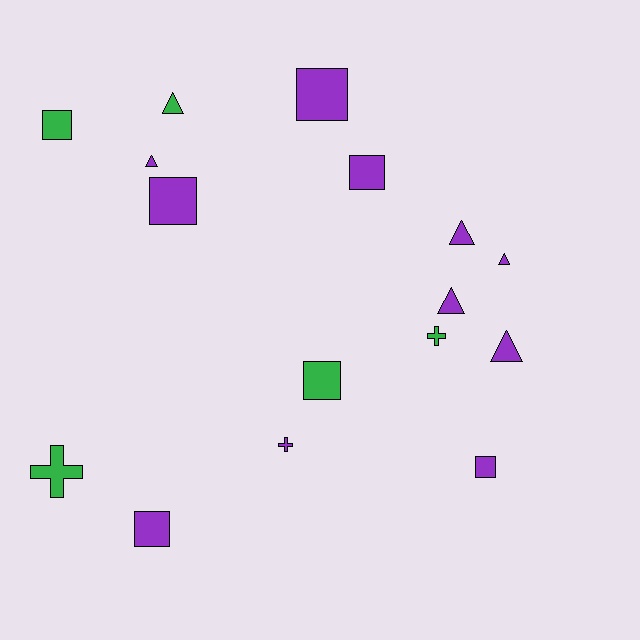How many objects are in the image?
There are 16 objects.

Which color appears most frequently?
Purple, with 11 objects.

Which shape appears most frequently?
Square, with 7 objects.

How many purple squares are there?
There are 5 purple squares.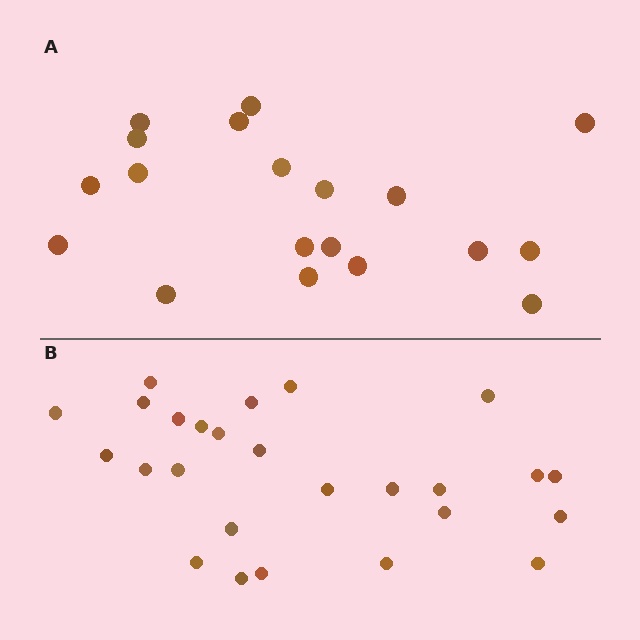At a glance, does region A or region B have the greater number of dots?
Region B (the bottom region) has more dots.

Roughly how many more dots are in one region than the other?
Region B has roughly 8 or so more dots than region A.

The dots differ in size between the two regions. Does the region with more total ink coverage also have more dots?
No. Region A has more total ink coverage because its dots are larger, but region B actually contains more individual dots. Total area can be misleading — the number of items is what matters here.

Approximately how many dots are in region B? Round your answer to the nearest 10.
About 30 dots. (The exact count is 26, which rounds to 30.)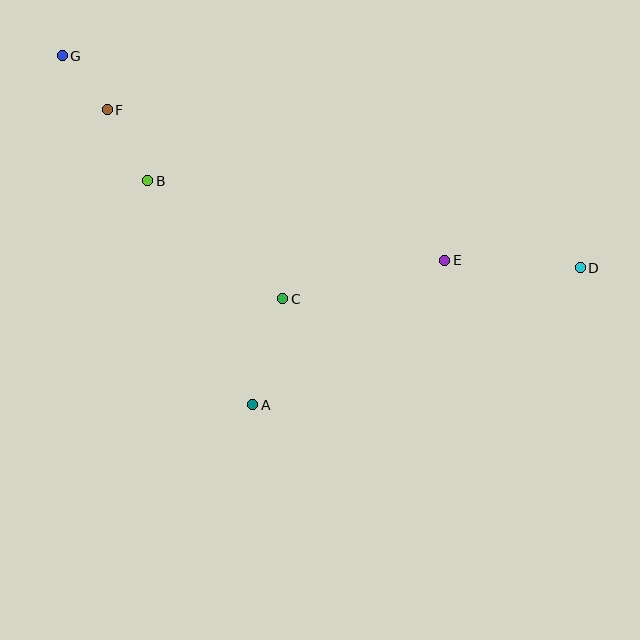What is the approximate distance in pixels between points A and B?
The distance between A and B is approximately 247 pixels.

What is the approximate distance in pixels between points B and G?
The distance between B and G is approximately 152 pixels.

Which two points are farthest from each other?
Points D and G are farthest from each other.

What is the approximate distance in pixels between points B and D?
The distance between B and D is approximately 441 pixels.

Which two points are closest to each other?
Points F and G are closest to each other.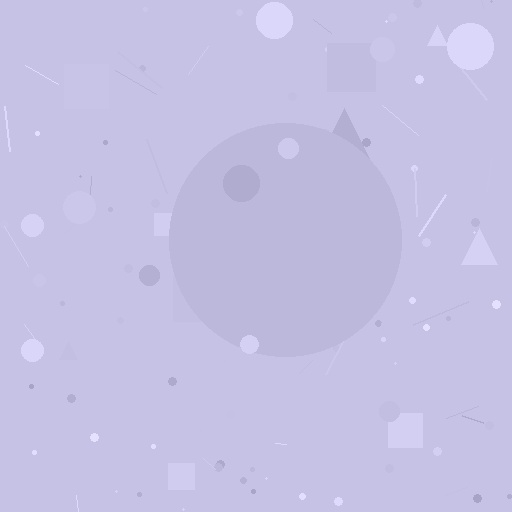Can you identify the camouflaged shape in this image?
The camouflaged shape is a circle.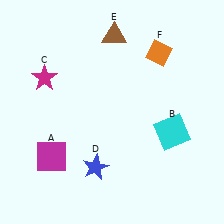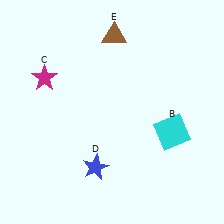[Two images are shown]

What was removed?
The orange diamond (F), the magenta square (A) were removed in Image 2.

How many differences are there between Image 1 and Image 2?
There are 2 differences between the two images.